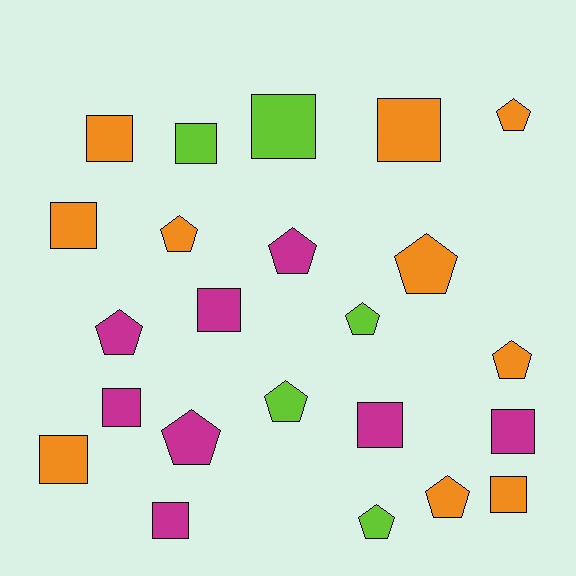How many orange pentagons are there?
There are 5 orange pentagons.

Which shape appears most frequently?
Square, with 12 objects.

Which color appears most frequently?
Orange, with 10 objects.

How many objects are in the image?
There are 23 objects.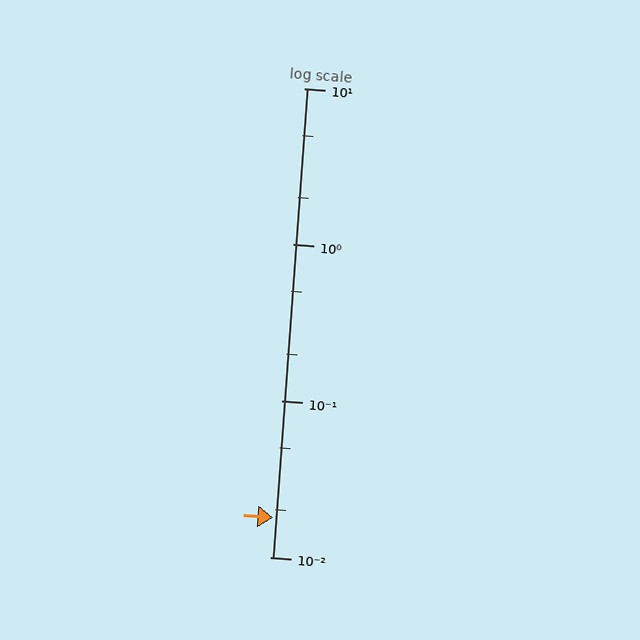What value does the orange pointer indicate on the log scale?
The pointer indicates approximately 0.018.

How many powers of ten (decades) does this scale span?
The scale spans 3 decades, from 0.01 to 10.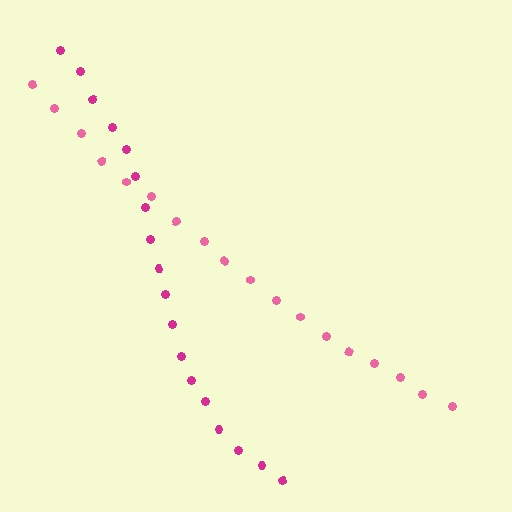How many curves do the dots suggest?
There are 2 distinct paths.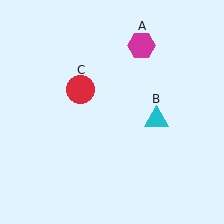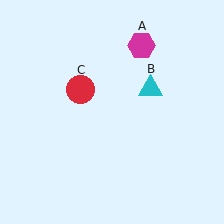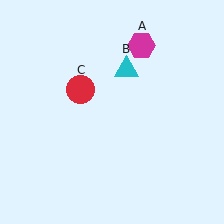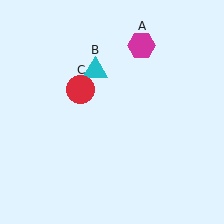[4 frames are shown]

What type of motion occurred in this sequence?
The cyan triangle (object B) rotated counterclockwise around the center of the scene.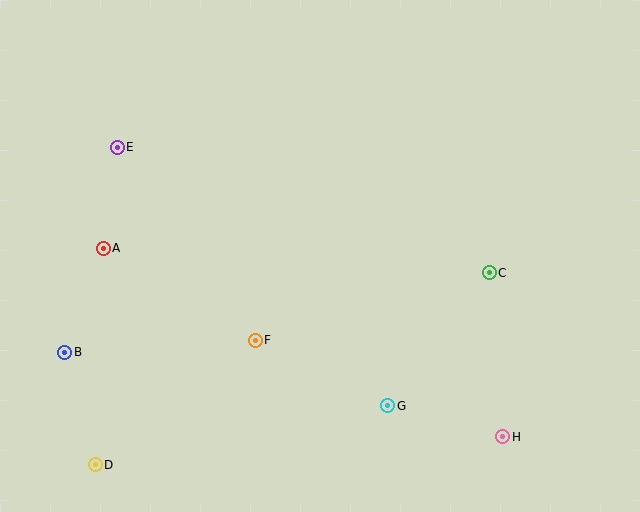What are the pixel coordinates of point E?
Point E is at (117, 147).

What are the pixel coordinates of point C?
Point C is at (489, 273).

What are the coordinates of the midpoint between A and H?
The midpoint between A and H is at (303, 342).